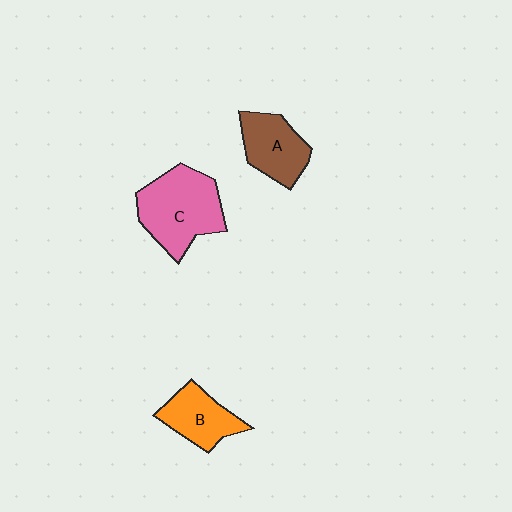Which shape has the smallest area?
Shape B (orange).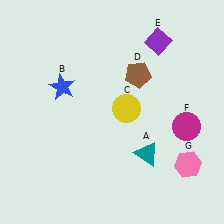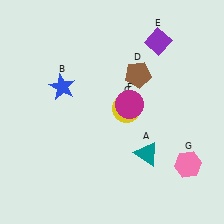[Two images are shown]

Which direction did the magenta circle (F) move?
The magenta circle (F) moved left.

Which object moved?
The magenta circle (F) moved left.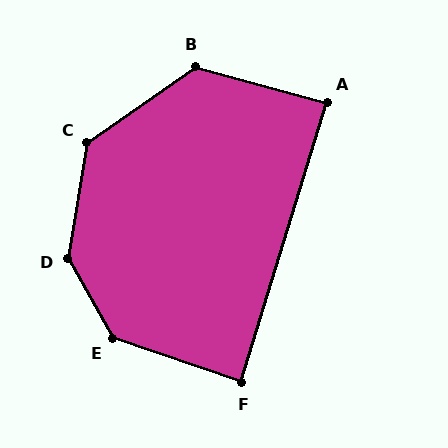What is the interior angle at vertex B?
Approximately 130 degrees (obtuse).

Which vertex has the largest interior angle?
D, at approximately 142 degrees.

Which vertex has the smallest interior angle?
A, at approximately 88 degrees.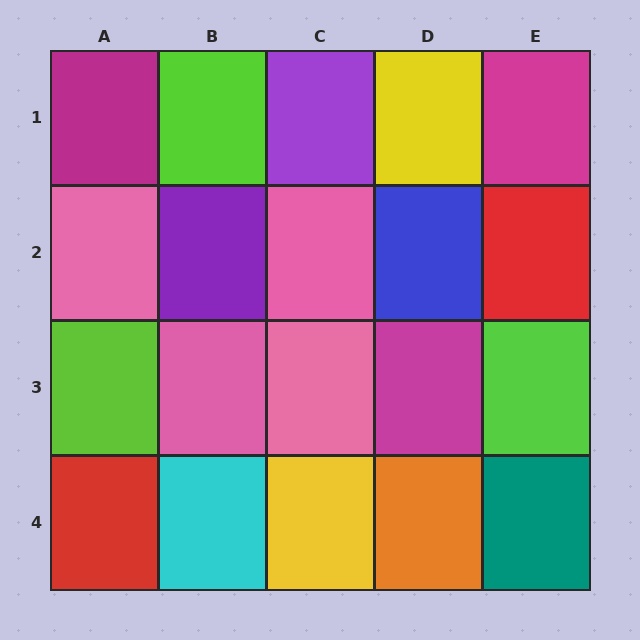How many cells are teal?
1 cell is teal.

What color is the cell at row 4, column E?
Teal.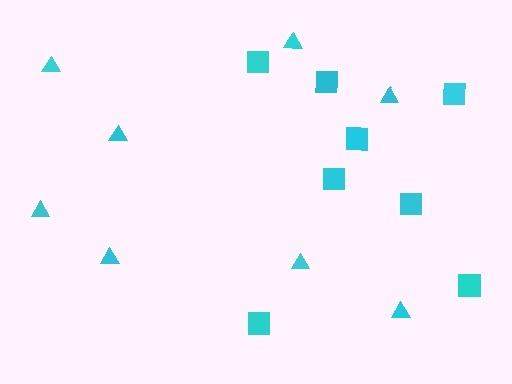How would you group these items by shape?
There are 2 groups: one group of squares (8) and one group of triangles (8).